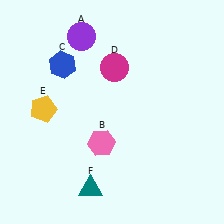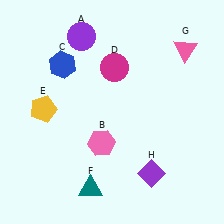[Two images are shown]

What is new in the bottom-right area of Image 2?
A purple diamond (H) was added in the bottom-right area of Image 2.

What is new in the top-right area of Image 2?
A pink triangle (G) was added in the top-right area of Image 2.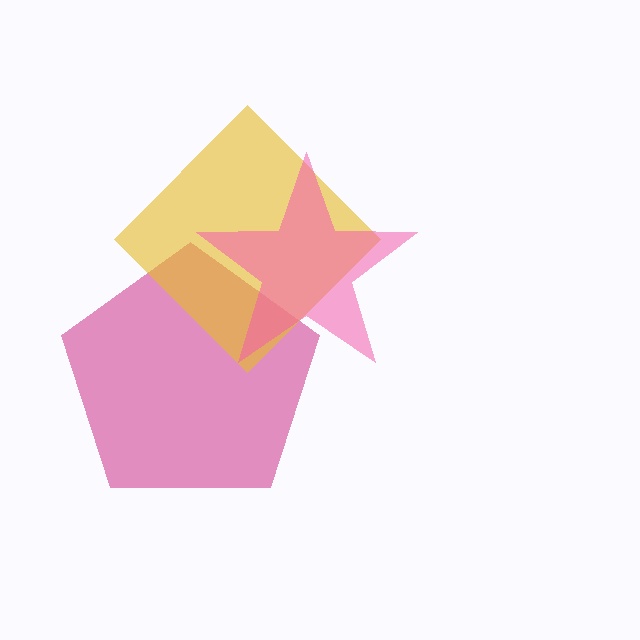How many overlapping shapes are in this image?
There are 3 overlapping shapes in the image.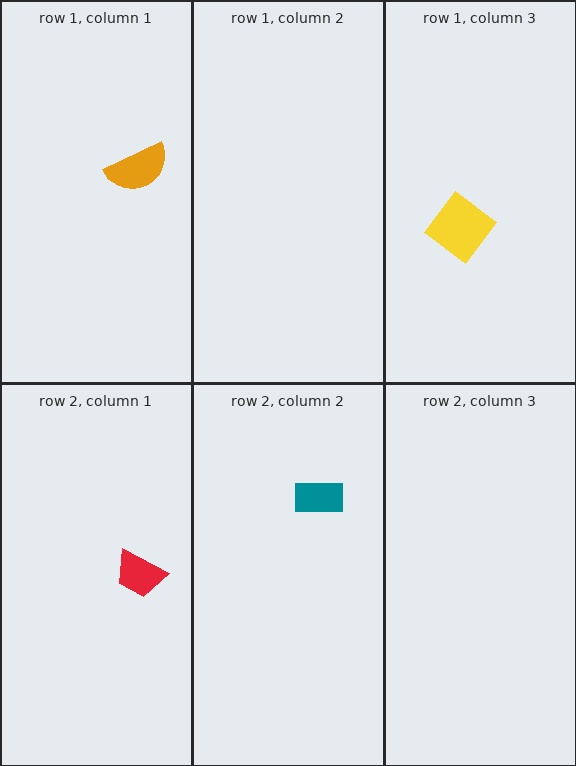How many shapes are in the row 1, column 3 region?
1.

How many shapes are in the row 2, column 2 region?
1.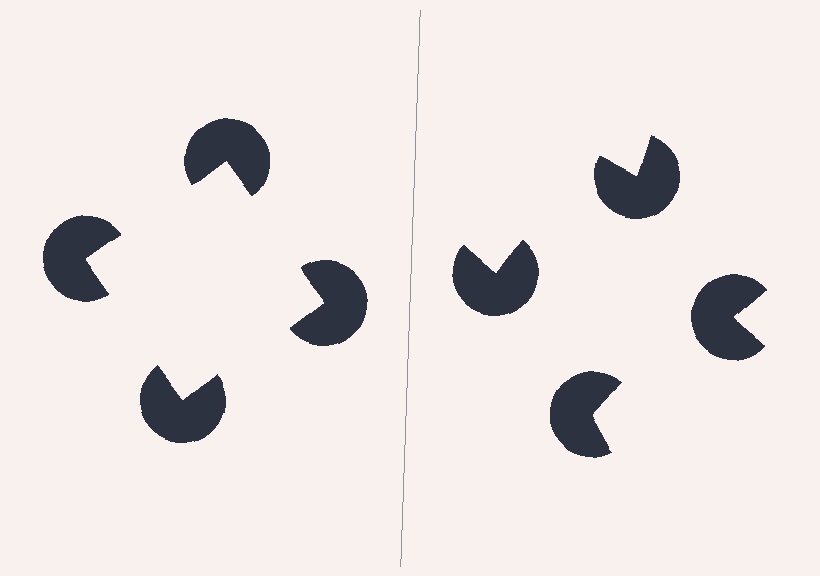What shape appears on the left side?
An illusory square.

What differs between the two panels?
The pac-man discs are positioned identically on both sides; only the wedge orientations differ. On the left they align to a square; on the right they are misaligned.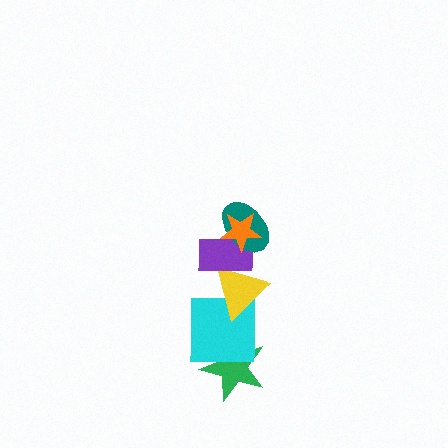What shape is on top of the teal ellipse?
The orange star is on top of the teal ellipse.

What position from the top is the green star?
The green star is 6th from the top.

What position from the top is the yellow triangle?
The yellow triangle is 4th from the top.